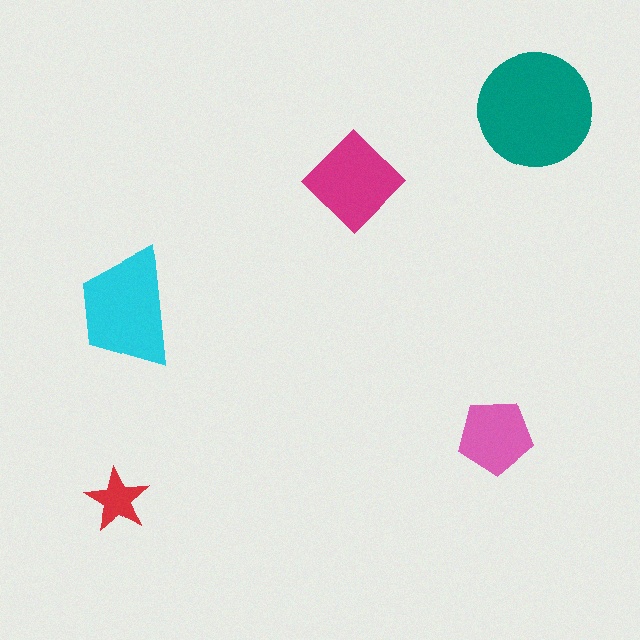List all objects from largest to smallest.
The teal circle, the cyan trapezoid, the magenta diamond, the pink pentagon, the red star.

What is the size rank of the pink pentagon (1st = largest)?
4th.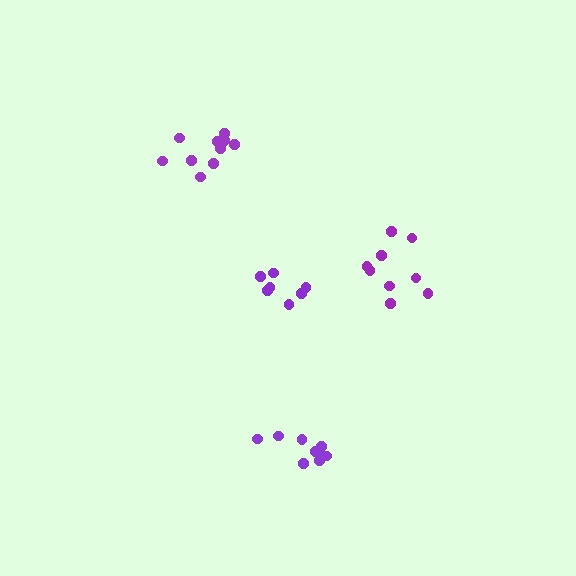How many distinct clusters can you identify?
There are 4 distinct clusters.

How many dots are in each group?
Group 1: 9 dots, Group 2: 9 dots, Group 3: 10 dots, Group 4: 7 dots (35 total).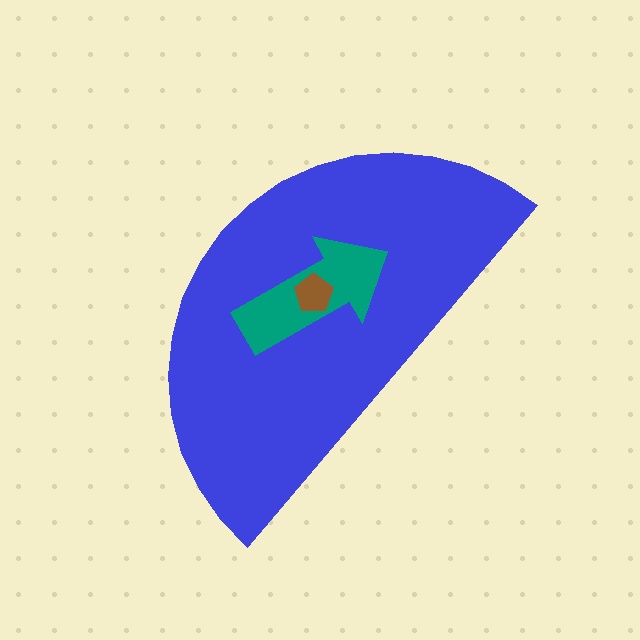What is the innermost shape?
The brown pentagon.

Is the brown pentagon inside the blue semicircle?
Yes.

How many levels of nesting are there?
3.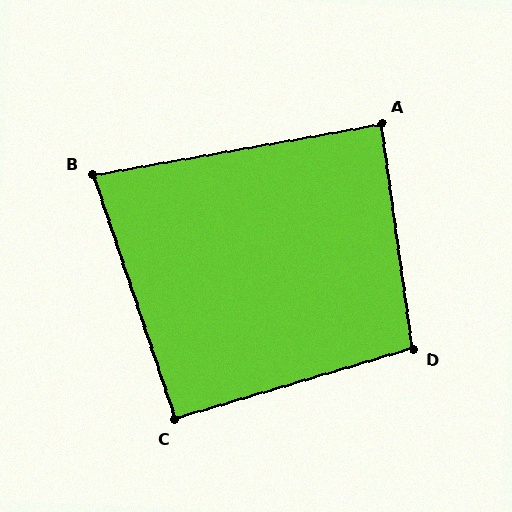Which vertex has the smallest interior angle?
B, at approximately 82 degrees.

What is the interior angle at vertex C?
Approximately 92 degrees (approximately right).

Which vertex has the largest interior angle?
D, at approximately 98 degrees.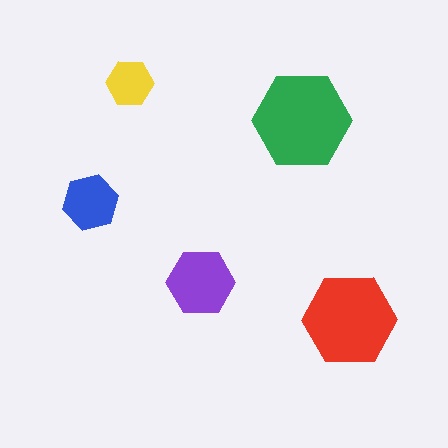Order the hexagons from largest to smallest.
the green one, the red one, the purple one, the blue one, the yellow one.